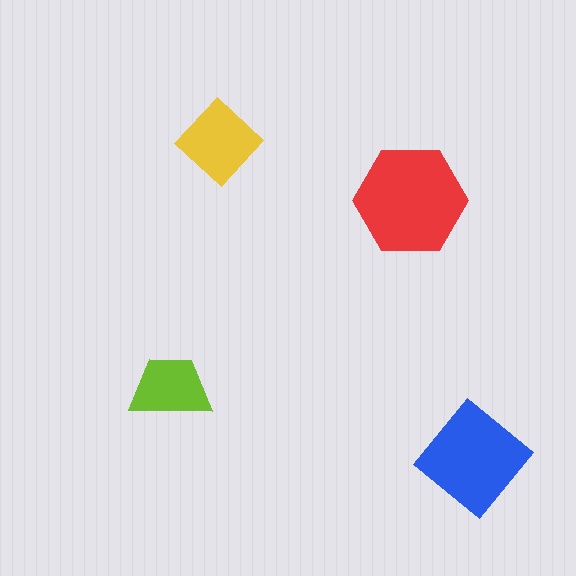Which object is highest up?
The yellow diamond is topmost.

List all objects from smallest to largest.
The lime trapezoid, the yellow diamond, the blue diamond, the red hexagon.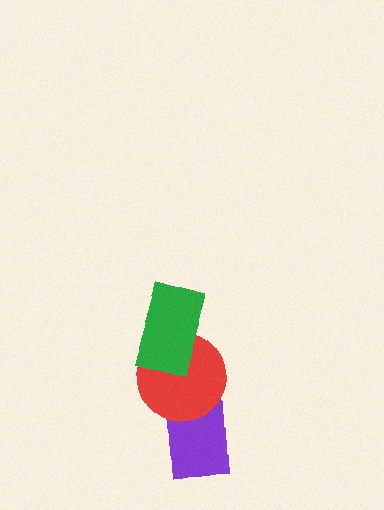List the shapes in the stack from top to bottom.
From top to bottom: the green rectangle, the red circle, the purple rectangle.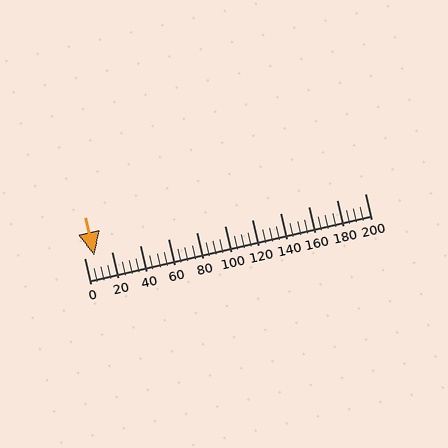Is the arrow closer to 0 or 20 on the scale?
The arrow is closer to 0.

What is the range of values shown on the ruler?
The ruler shows values from 0 to 200.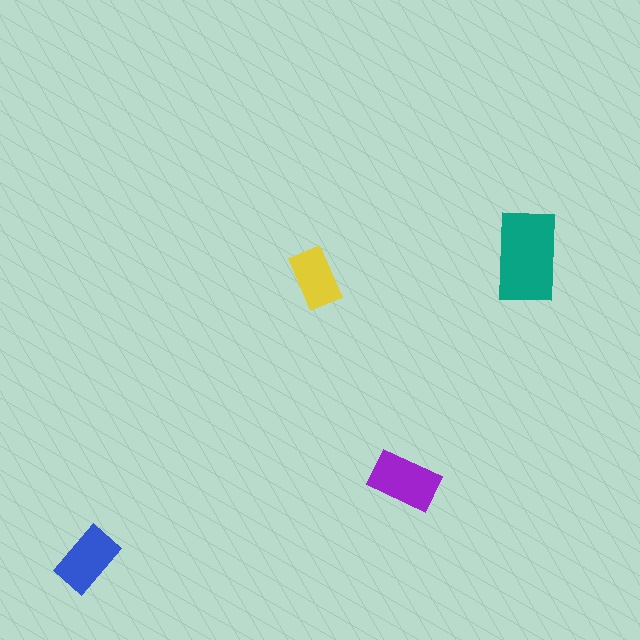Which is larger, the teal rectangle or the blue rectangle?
The teal one.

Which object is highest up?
The teal rectangle is topmost.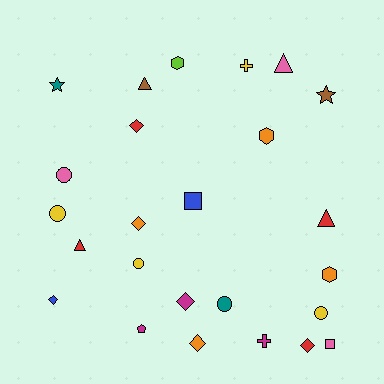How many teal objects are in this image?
There are 2 teal objects.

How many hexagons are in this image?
There are 3 hexagons.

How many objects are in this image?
There are 25 objects.